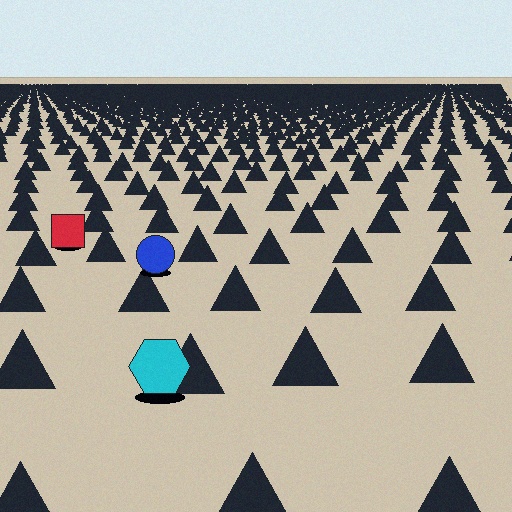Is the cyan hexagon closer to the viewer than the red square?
Yes. The cyan hexagon is closer — you can tell from the texture gradient: the ground texture is coarser near it.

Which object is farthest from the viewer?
The red square is farthest from the viewer. It appears smaller and the ground texture around it is denser.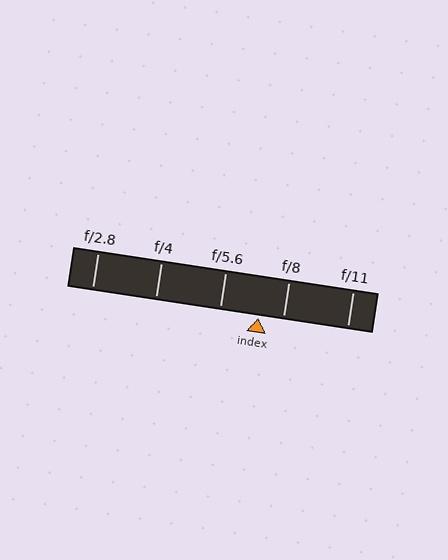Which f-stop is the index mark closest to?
The index mark is closest to f/8.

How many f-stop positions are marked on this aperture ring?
There are 5 f-stop positions marked.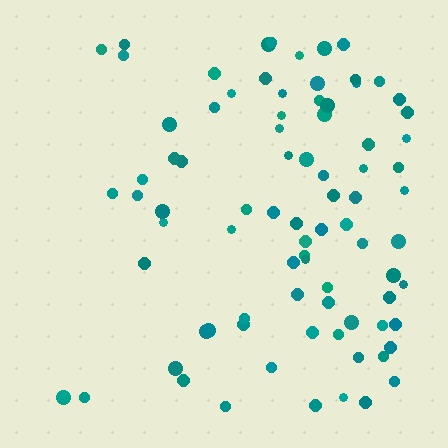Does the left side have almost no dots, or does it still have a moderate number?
Still a moderate number, just noticeably fewer than the right.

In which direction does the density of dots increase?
From left to right, with the right side densest.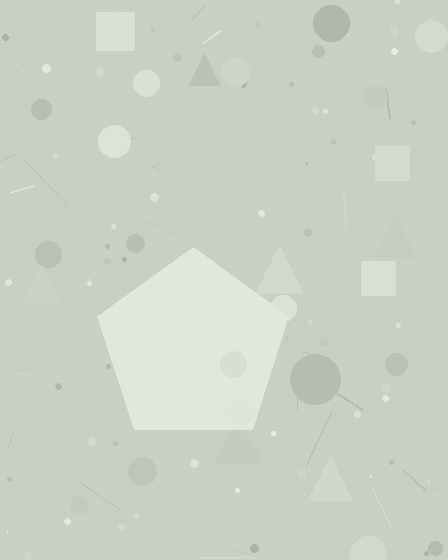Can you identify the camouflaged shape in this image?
The camouflaged shape is a pentagon.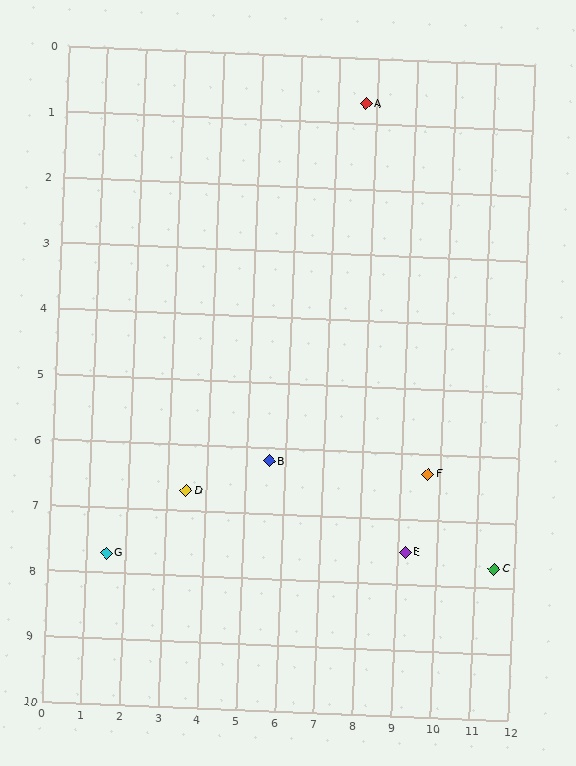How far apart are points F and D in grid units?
Points F and D are about 6.2 grid units apart.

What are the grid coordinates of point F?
Point F is at approximately (9.7, 6.3).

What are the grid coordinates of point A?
Point A is at approximately (7.7, 0.7).